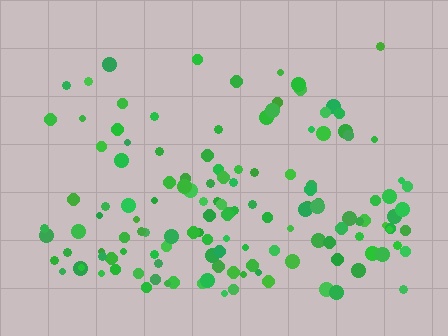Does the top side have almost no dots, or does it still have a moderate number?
Still a moderate number, just noticeably fewer than the bottom.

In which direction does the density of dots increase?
From top to bottom, with the bottom side densest.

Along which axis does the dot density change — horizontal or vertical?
Vertical.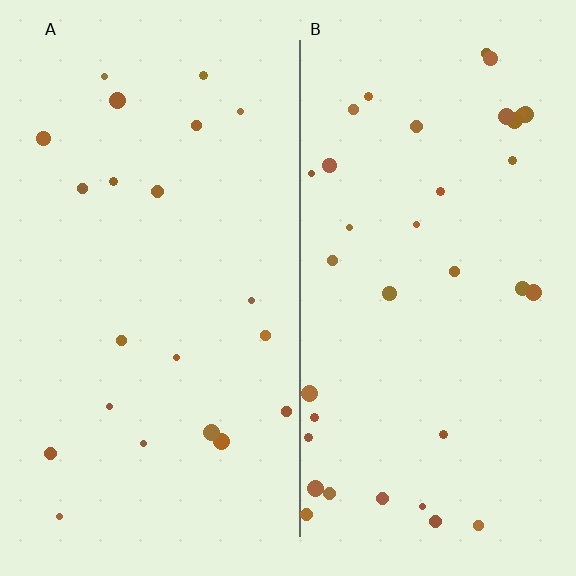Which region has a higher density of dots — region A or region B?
B (the right).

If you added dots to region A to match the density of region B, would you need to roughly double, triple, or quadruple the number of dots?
Approximately double.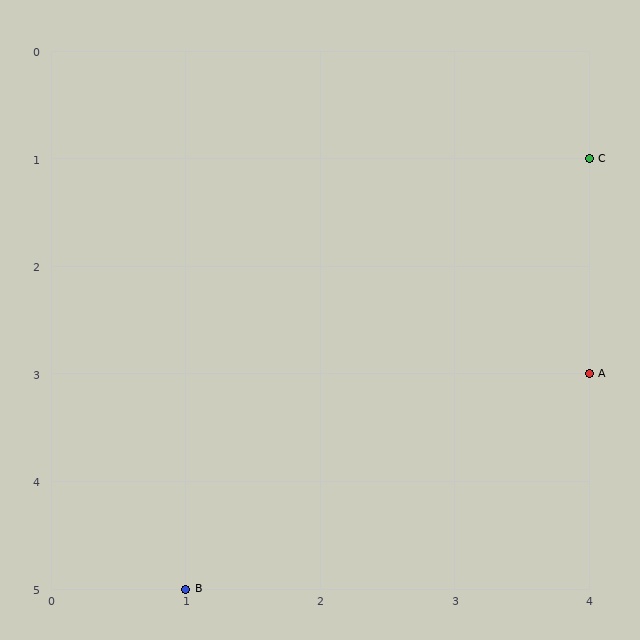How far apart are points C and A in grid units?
Points C and A are 2 rows apart.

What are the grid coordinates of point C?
Point C is at grid coordinates (4, 1).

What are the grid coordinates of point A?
Point A is at grid coordinates (4, 3).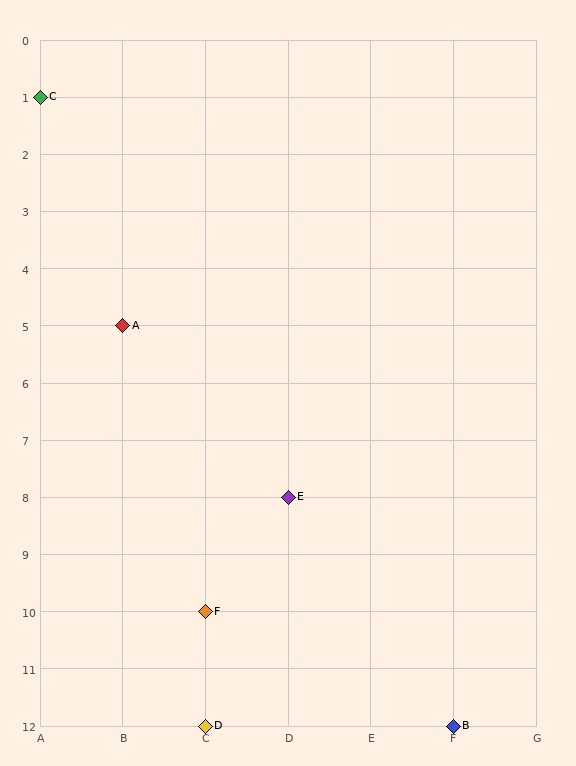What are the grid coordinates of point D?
Point D is at grid coordinates (C, 12).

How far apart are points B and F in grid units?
Points B and F are 3 columns and 2 rows apart (about 3.6 grid units diagonally).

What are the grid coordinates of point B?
Point B is at grid coordinates (F, 12).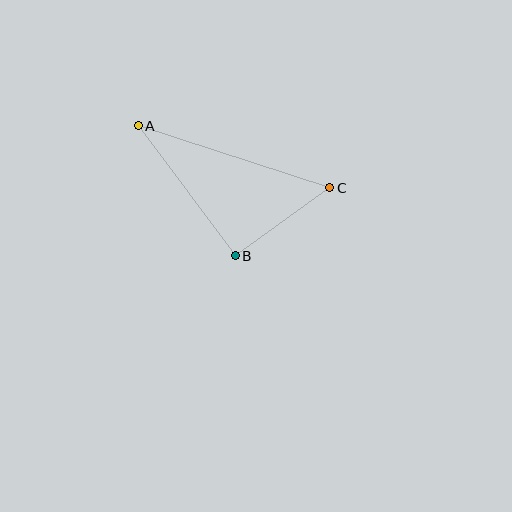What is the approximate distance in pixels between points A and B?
The distance between A and B is approximately 163 pixels.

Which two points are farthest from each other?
Points A and C are farthest from each other.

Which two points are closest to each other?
Points B and C are closest to each other.